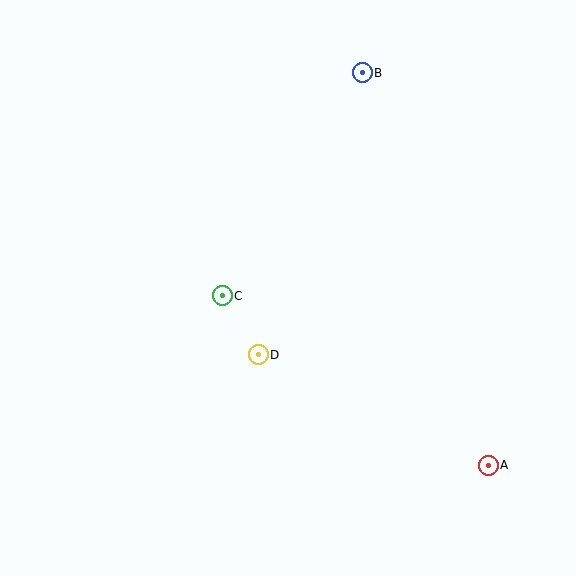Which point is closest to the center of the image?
Point C at (222, 296) is closest to the center.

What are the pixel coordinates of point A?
Point A is at (488, 465).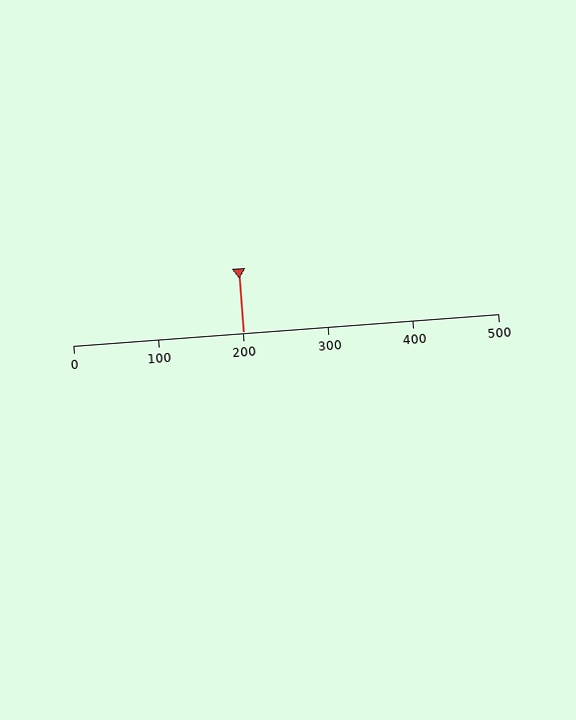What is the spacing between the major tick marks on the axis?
The major ticks are spaced 100 apart.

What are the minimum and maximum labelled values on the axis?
The axis runs from 0 to 500.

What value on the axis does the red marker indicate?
The marker indicates approximately 200.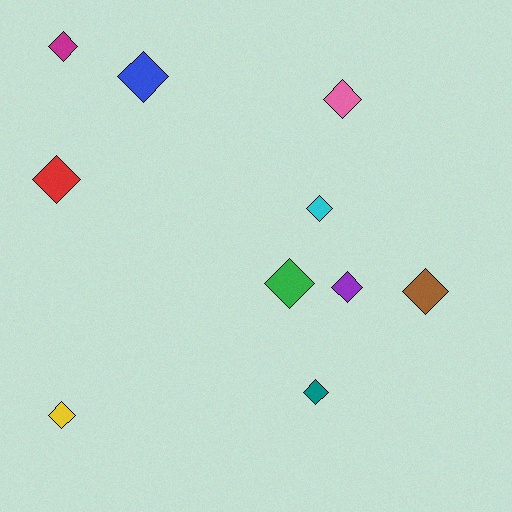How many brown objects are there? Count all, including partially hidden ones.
There is 1 brown object.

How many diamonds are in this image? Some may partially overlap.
There are 10 diamonds.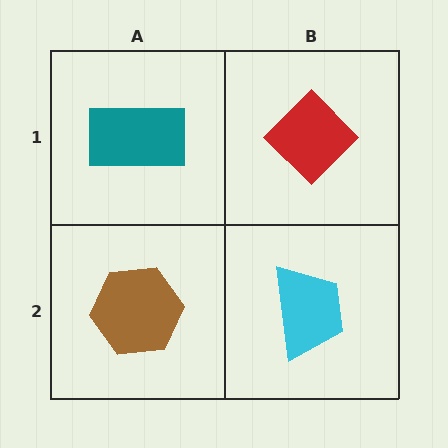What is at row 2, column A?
A brown hexagon.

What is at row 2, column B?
A cyan trapezoid.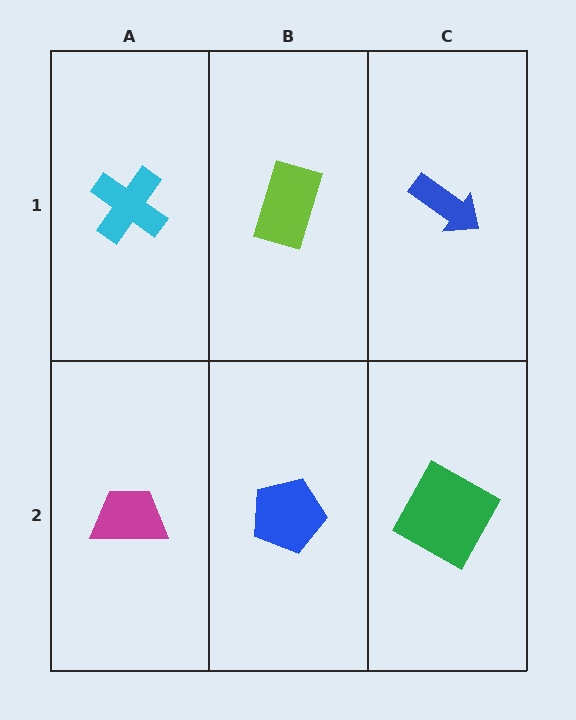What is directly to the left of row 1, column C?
A lime rectangle.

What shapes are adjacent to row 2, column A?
A cyan cross (row 1, column A), a blue pentagon (row 2, column B).